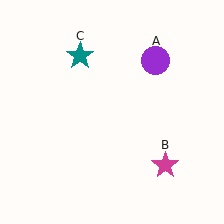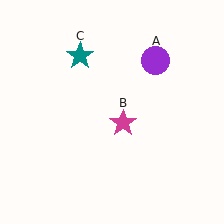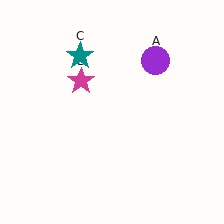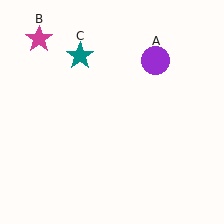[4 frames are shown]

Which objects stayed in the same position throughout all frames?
Purple circle (object A) and teal star (object C) remained stationary.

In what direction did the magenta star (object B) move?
The magenta star (object B) moved up and to the left.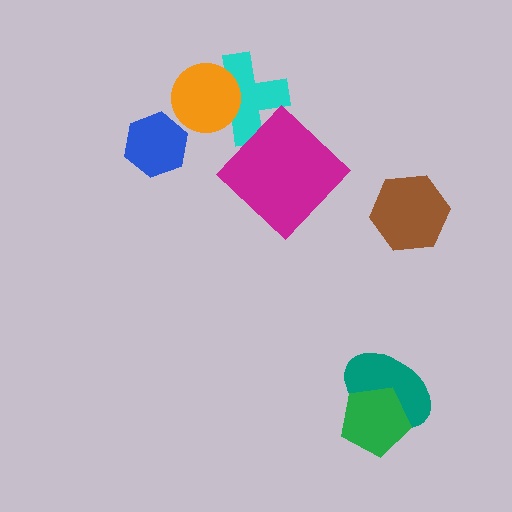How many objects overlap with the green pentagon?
1 object overlaps with the green pentagon.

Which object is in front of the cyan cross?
The orange circle is in front of the cyan cross.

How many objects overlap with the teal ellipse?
1 object overlaps with the teal ellipse.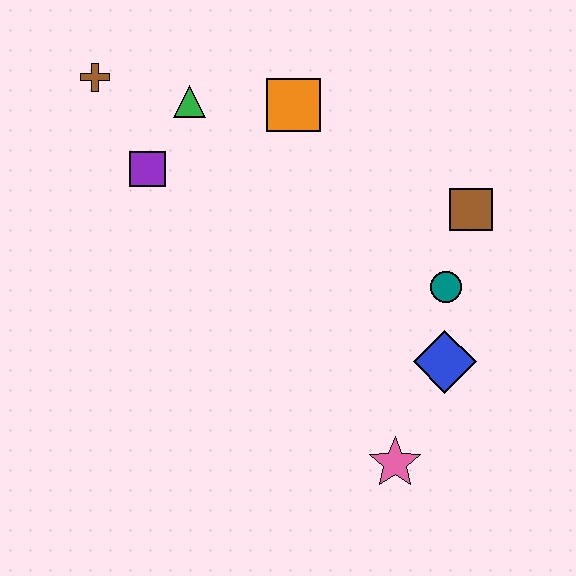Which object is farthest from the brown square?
The brown cross is farthest from the brown square.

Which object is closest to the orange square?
The green triangle is closest to the orange square.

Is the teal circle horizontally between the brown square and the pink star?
Yes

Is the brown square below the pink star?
No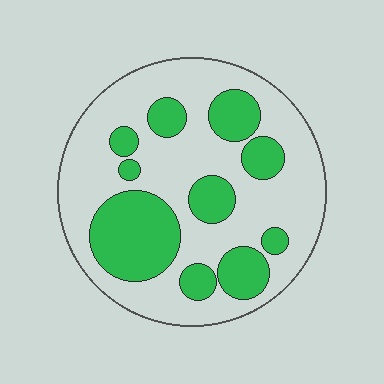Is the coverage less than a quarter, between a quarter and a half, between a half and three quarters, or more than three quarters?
Between a quarter and a half.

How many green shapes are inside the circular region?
10.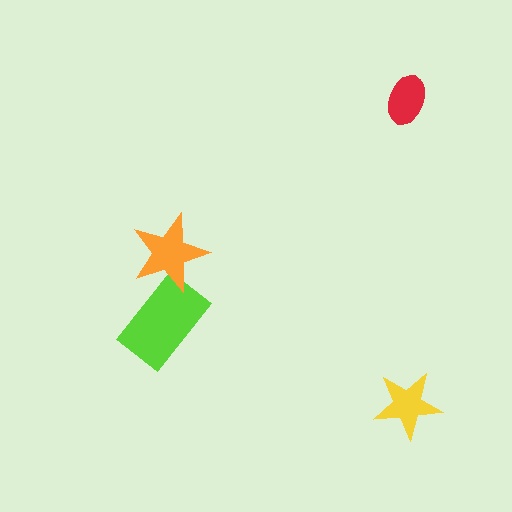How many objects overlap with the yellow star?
0 objects overlap with the yellow star.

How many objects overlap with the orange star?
1 object overlaps with the orange star.